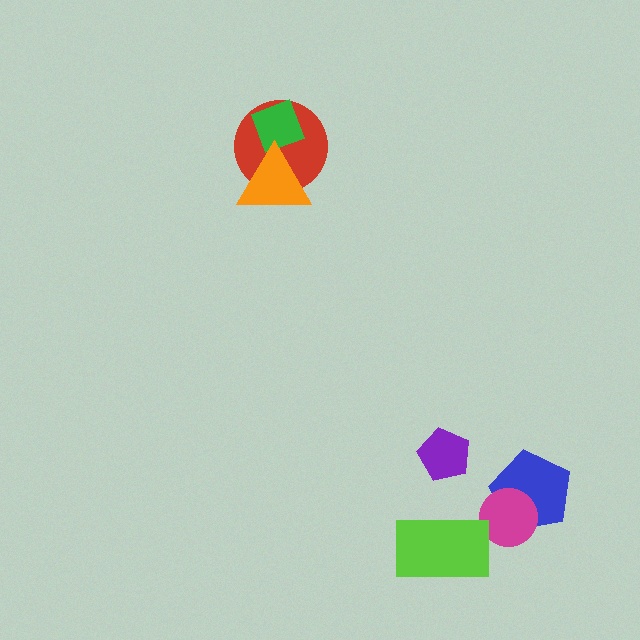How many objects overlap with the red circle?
2 objects overlap with the red circle.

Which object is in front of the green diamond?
The orange triangle is in front of the green diamond.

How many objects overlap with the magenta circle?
1 object overlaps with the magenta circle.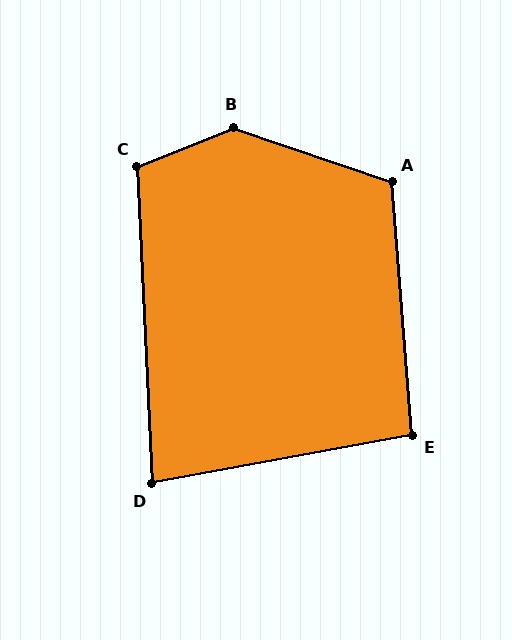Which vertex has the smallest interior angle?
D, at approximately 82 degrees.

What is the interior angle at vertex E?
Approximately 96 degrees (obtuse).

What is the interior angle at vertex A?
Approximately 113 degrees (obtuse).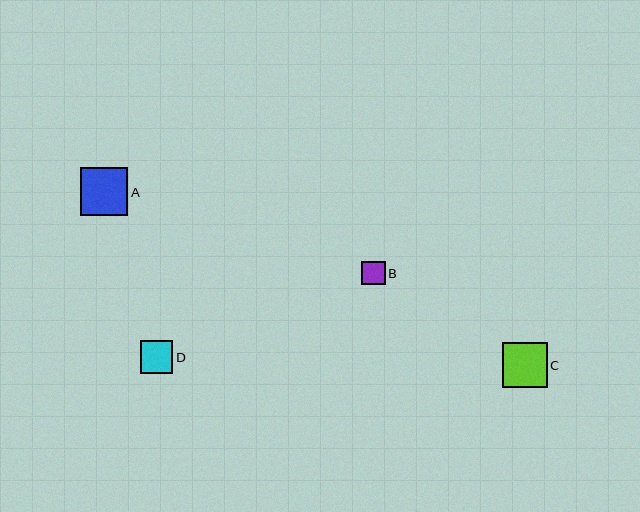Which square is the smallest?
Square B is the smallest with a size of approximately 24 pixels.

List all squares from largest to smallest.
From largest to smallest: A, C, D, B.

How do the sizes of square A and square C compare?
Square A and square C are approximately the same size.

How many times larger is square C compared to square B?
Square C is approximately 1.9 times the size of square B.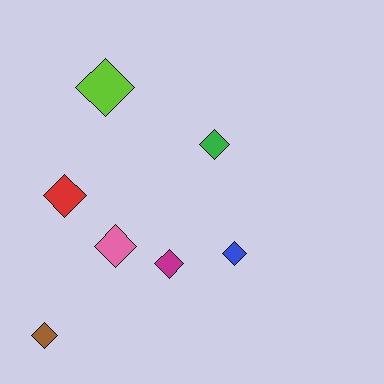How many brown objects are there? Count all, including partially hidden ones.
There is 1 brown object.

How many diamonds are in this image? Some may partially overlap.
There are 7 diamonds.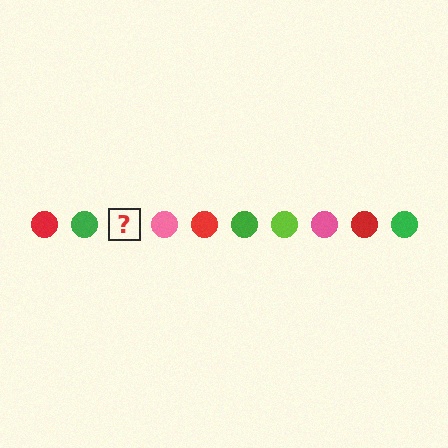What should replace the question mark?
The question mark should be replaced with a lime circle.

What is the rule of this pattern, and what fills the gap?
The rule is that the pattern cycles through red, green, lime, pink circles. The gap should be filled with a lime circle.